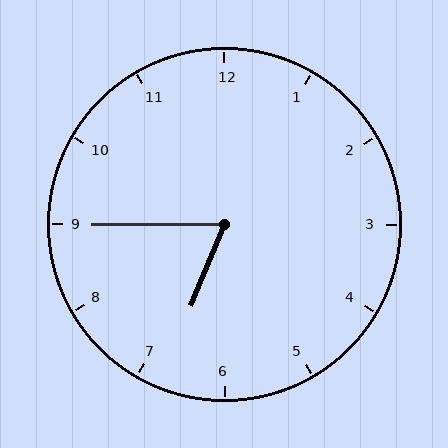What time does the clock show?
6:45.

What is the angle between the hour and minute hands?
Approximately 68 degrees.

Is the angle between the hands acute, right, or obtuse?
It is acute.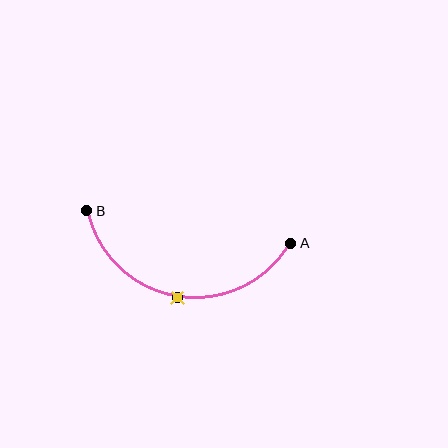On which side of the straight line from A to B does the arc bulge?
The arc bulges below the straight line connecting A and B.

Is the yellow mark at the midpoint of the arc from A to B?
Yes. The yellow mark lies on the arc at equal arc-length from both A and B — it is the arc midpoint.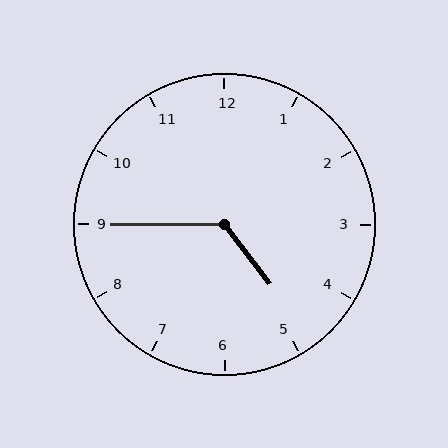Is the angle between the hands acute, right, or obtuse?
It is obtuse.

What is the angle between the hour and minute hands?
Approximately 128 degrees.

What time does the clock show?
4:45.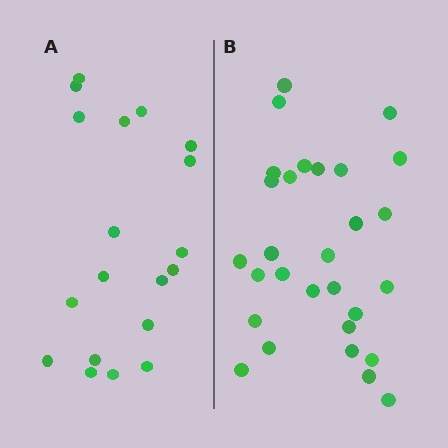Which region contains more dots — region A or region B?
Region B (the right region) has more dots.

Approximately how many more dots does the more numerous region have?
Region B has roughly 10 or so more dots than region A.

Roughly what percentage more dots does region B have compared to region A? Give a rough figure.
About 55% more.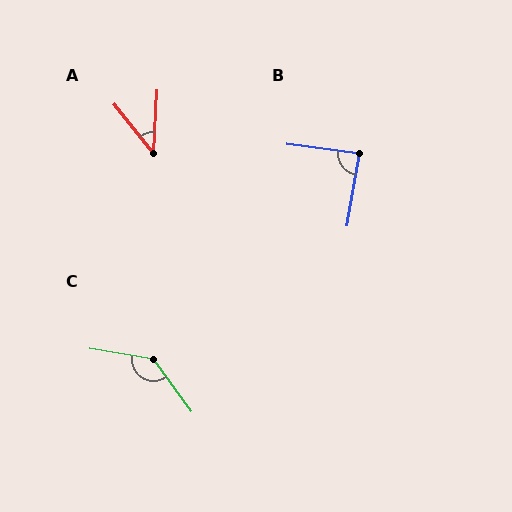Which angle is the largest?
C, at approximately 136 degrees.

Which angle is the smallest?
A, at approximately 41 degrees.